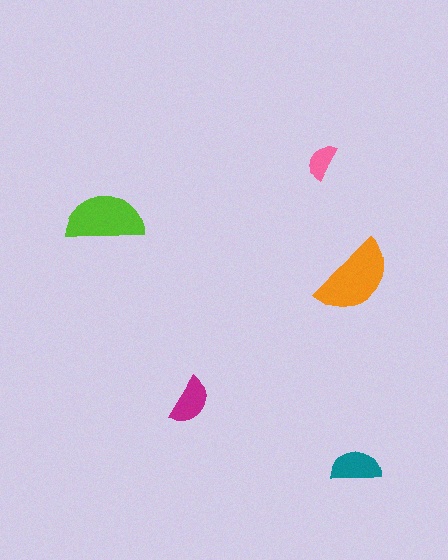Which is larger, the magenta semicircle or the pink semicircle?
The magenta one.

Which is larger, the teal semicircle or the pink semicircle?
The teal one.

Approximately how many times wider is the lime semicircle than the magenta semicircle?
About 1.5 times wider.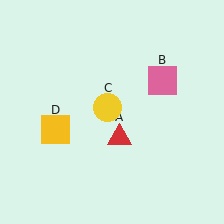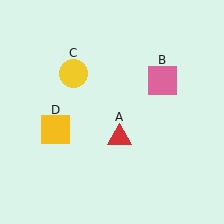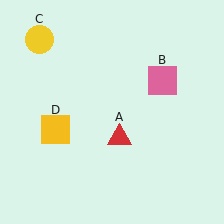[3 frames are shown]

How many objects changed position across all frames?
1 object changed position: yellow circle (object C).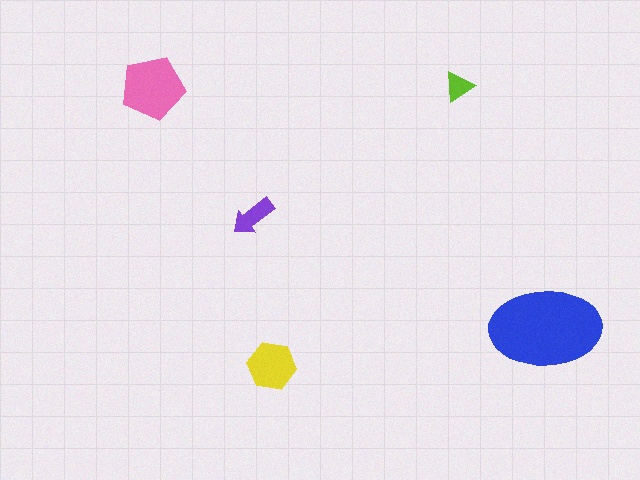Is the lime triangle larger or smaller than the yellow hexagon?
Smaller.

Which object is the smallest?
The lime triangle.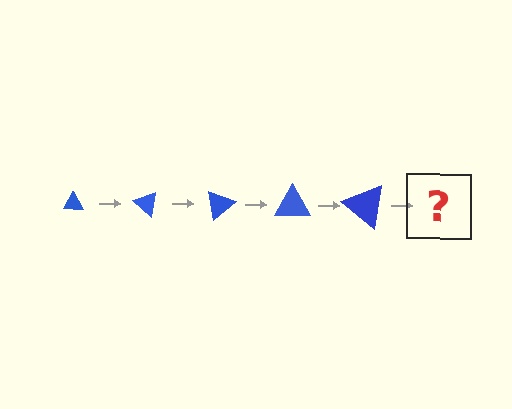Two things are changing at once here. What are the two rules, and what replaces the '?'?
The two rules are that the triangle grows larger each step and it rotates 40 degrees each step. The '?' should be a triangle, larger than the previous one and rotated 200 degrees from the start.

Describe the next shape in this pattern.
It should be a triangle, larger than the previous one and rotated 200 degrees from the start.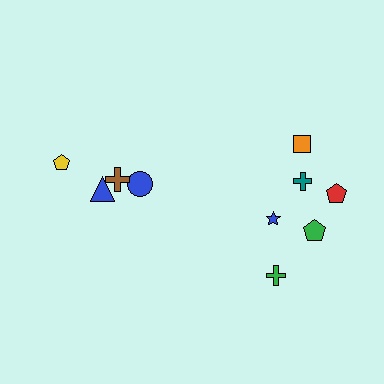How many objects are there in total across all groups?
There are 10 objects.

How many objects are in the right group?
There are 6 objects.